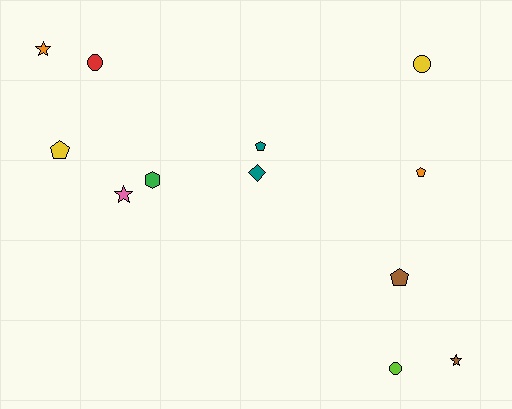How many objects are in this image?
There are 12 objects.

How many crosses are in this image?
There are no crosses.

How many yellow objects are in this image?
There are 2 yellow objects.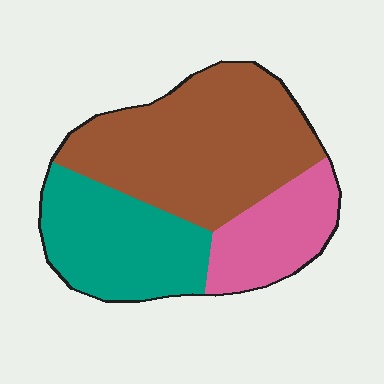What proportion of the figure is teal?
Teal covers 30% of the figure.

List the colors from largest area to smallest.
From largest to smallest: brown, teal, pink.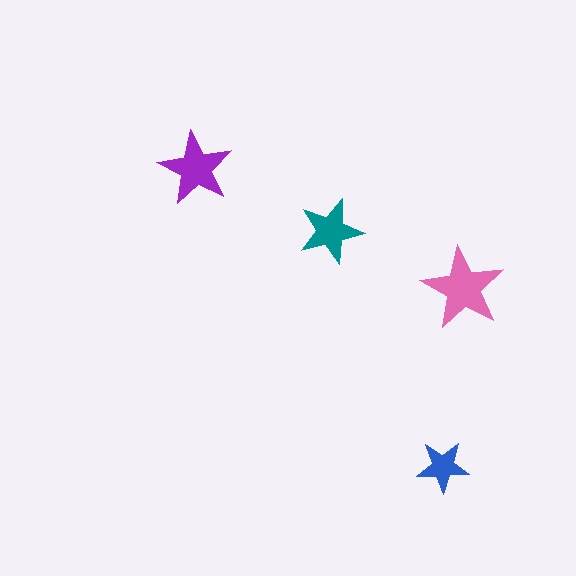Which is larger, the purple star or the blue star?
The purple one.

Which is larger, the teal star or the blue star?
The teal one.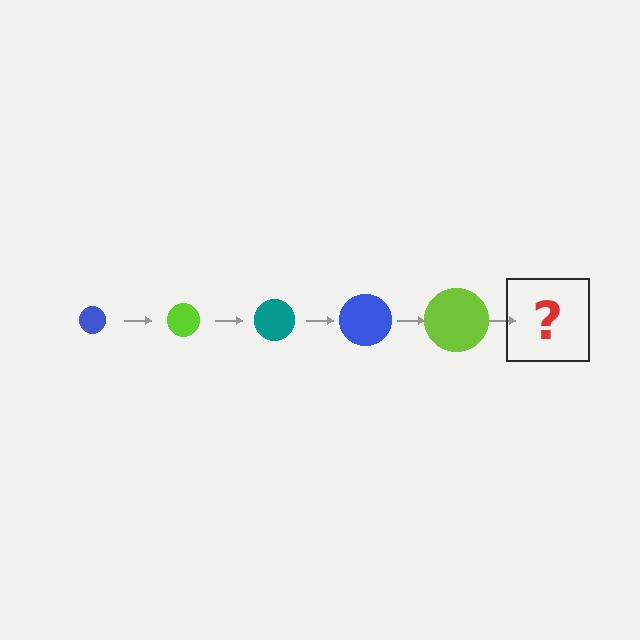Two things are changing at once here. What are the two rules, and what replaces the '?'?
The two rules are that the circle grows larger each step and the color cycles through blue, lime, and teal. The '?' should be a teal circle, larger than the previous one.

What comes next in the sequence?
The next element should be a teal circle, larger than the previous one.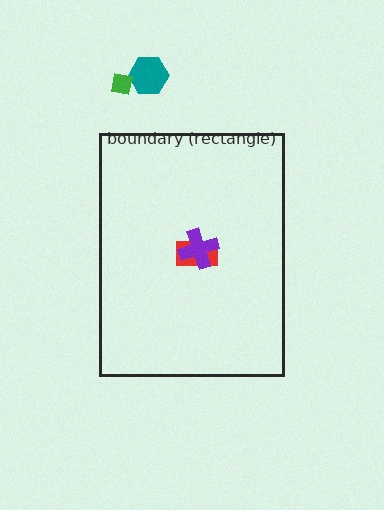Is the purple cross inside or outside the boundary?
Inside.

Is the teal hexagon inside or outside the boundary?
Outside.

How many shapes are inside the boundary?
2 inside, 2 outside.